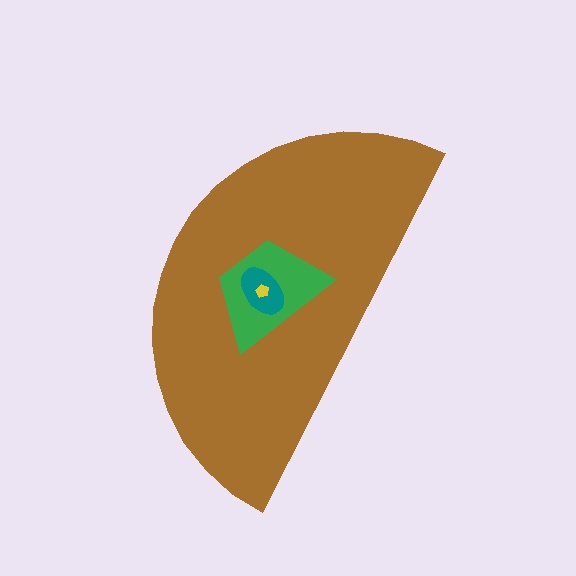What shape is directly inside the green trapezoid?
The teal ellipse.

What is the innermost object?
The yellow pentagon.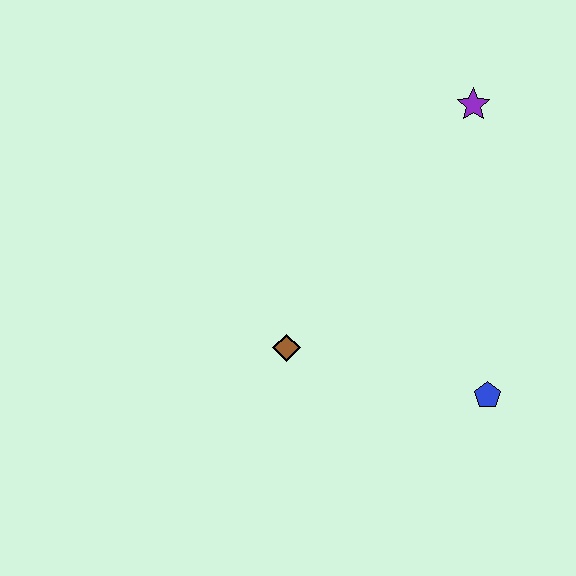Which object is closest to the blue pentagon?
The brown diamond is closest to the blue pentagon.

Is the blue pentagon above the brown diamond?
No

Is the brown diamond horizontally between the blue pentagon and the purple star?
No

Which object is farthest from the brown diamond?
The purple star is farthest from the brown diamond.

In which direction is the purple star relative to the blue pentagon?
The purple star is above the blue pentagon.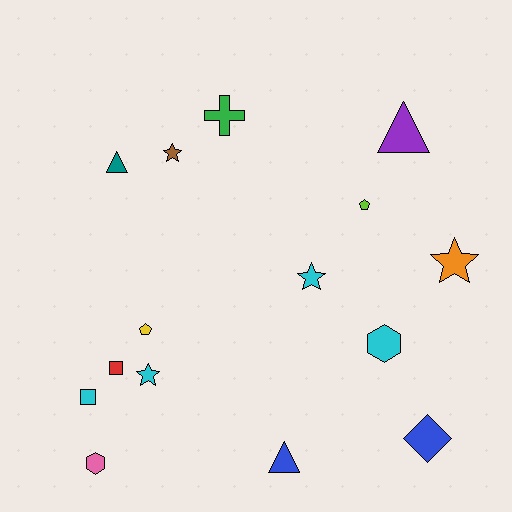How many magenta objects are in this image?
There are no magenta objects.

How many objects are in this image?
There are 15 objects.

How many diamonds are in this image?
There is 1 diamond.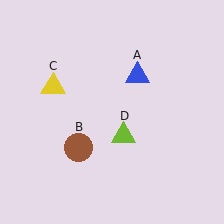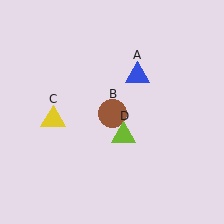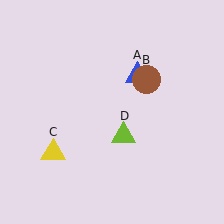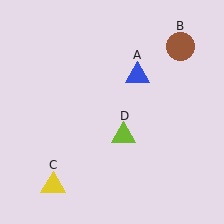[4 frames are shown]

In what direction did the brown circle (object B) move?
The brown circle (object B) moved up and to the right.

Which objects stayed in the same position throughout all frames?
Blue triangle (object A) and lime triangle (object D) remained stationary.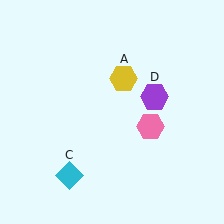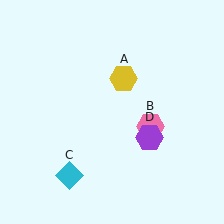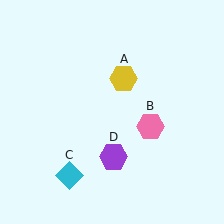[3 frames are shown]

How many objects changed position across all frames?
1 object changed position: purple hexagon (object D).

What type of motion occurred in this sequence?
The purple hexagon (object D) rotated clockwise around the center of the scene.